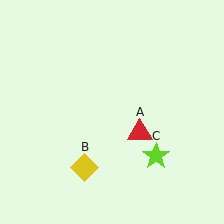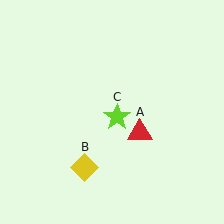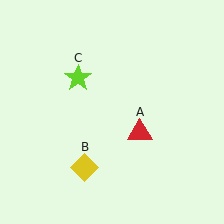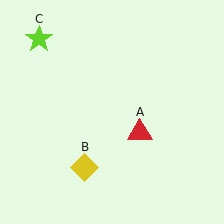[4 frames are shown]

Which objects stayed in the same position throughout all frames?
Red triangle (object A) and yellow diamond (object B) remained stationary.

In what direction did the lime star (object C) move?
The lime star (object C) moved up and to the left.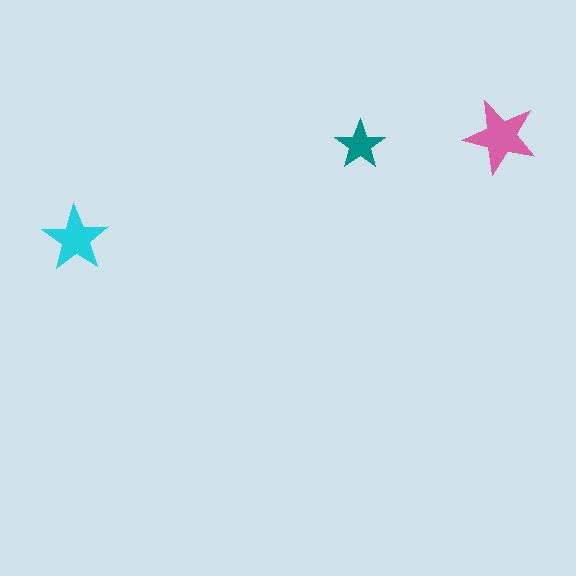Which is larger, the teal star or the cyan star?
The cyan one.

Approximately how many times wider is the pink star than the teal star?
About 1.5 times wider.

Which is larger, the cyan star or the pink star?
The pink one.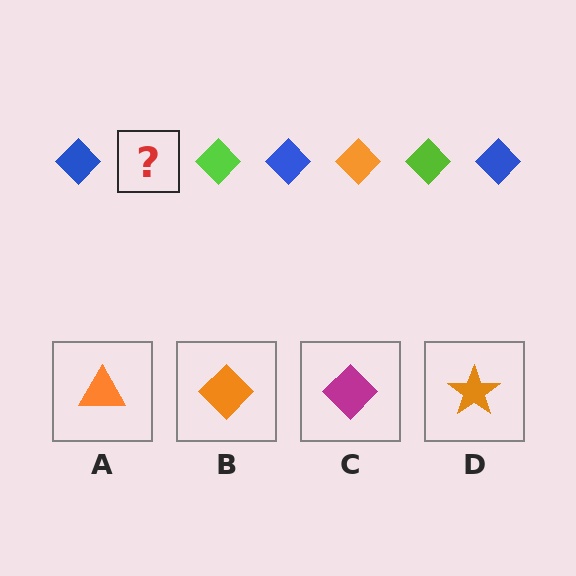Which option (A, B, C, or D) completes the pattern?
B.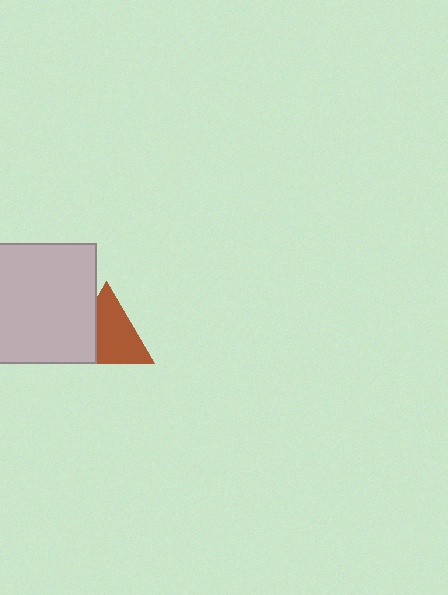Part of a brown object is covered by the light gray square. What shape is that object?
It is a triangle.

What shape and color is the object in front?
The object in front is a light gray square.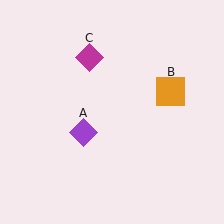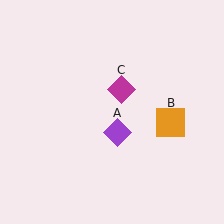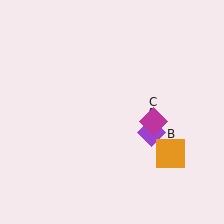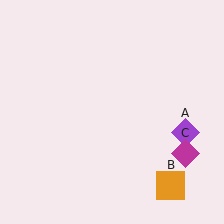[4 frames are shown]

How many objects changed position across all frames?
3 objects changed position: purple diamond (object A), orange square (object B), magenta diamond (object C).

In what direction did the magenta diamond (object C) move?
The magenta diamond (object C) moved down and to the right.